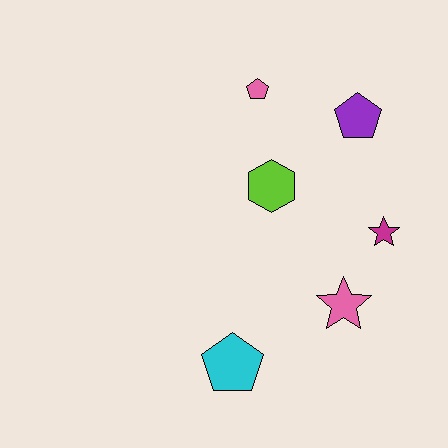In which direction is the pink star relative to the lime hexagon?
The pink star is below the lime hexagon.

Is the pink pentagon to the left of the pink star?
Yes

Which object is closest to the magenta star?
The pink star is closest to the magenta star.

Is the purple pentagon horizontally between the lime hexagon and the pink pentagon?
No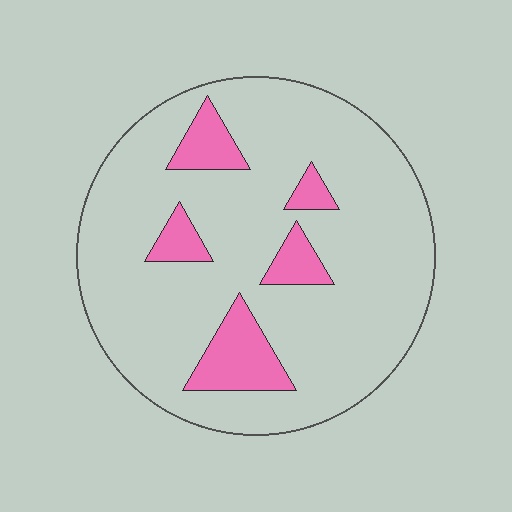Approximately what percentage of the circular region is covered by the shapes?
Approximately 15%.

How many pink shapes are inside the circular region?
5.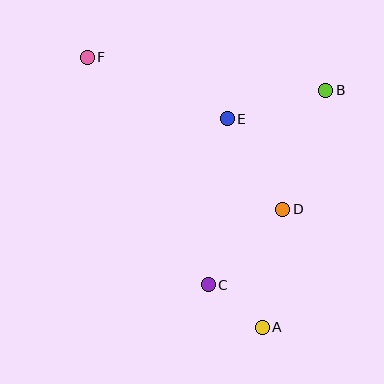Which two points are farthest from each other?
Points A and F are farthest from each other.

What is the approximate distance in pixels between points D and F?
The distance between D and F is approximately 248 pixels.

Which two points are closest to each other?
Points A and C are closest to each other.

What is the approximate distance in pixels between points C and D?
The distance between C and D is approximately 106 pixels.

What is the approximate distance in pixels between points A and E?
The distance between A and E is approximately 211 pixels.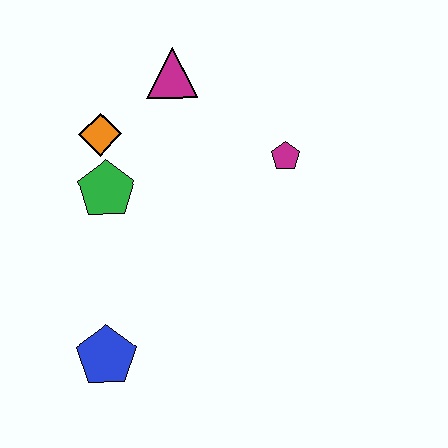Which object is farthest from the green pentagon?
The magenta pentagon is farthest from the green pentagon.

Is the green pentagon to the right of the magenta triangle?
No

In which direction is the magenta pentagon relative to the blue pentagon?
The magenta pentagon is above the blue pentagon.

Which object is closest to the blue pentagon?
The green pentagon is closest to the blue pentagon.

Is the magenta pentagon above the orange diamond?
No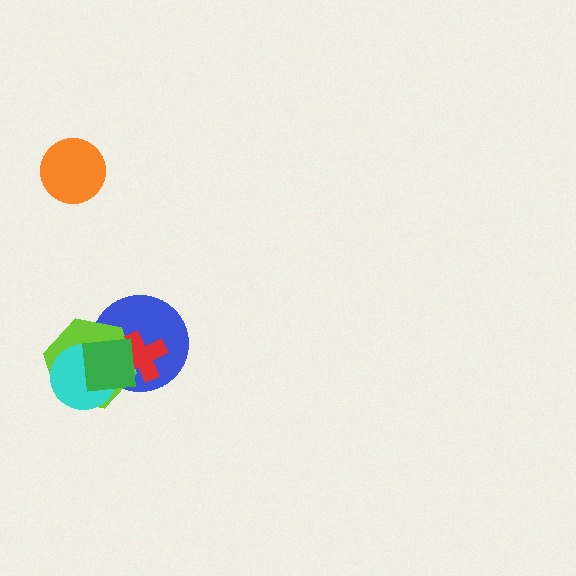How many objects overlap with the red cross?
3 objects overlap with the red cross.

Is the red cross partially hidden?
Yes, it is partially covered by another shape.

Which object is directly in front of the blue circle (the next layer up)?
The lime hexagon is directly in front of the blue circle.